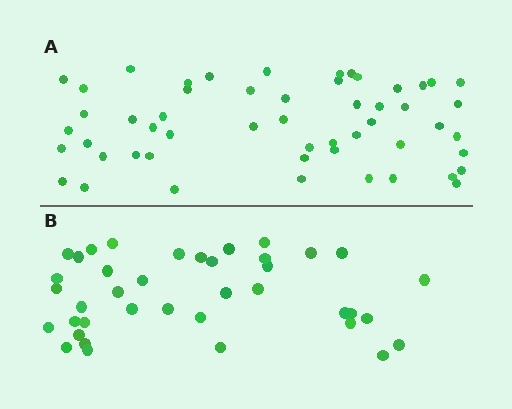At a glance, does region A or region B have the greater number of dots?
Region A (the top region) has more dots.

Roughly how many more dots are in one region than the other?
Region A has approximately 15 more dots than region B.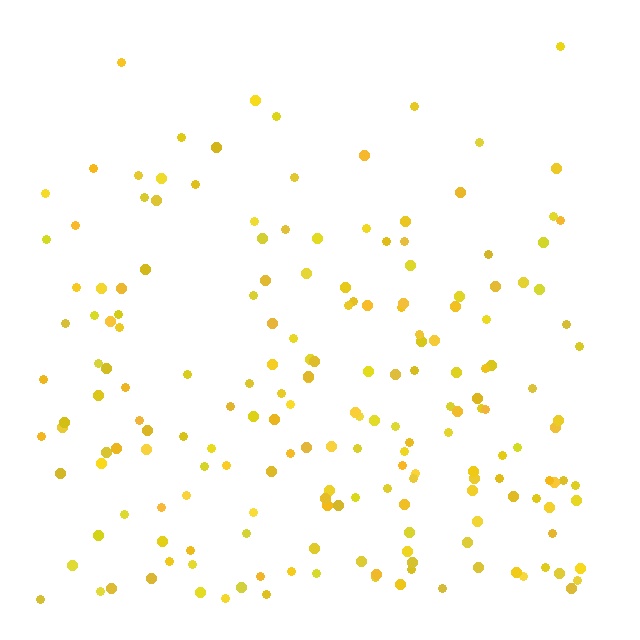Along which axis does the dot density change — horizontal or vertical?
Vertical.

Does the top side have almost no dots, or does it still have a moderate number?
Still a moderate number, just noticeably fewer than the bottom.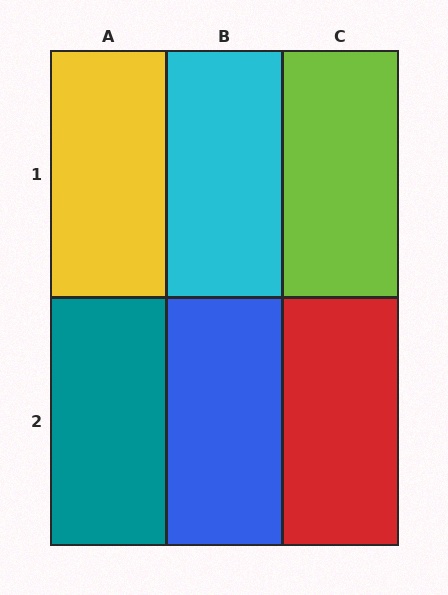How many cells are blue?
1 cell is blue.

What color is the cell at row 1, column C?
Lime.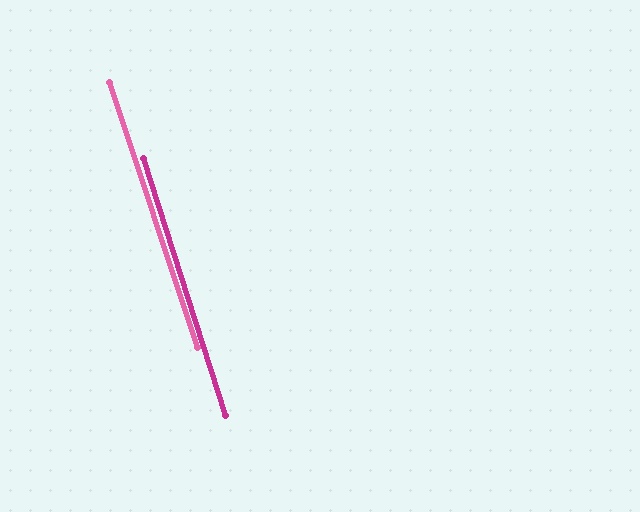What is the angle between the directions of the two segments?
Approximately 1 degree.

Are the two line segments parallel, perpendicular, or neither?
Parallel — their directions differ by only 0.5°.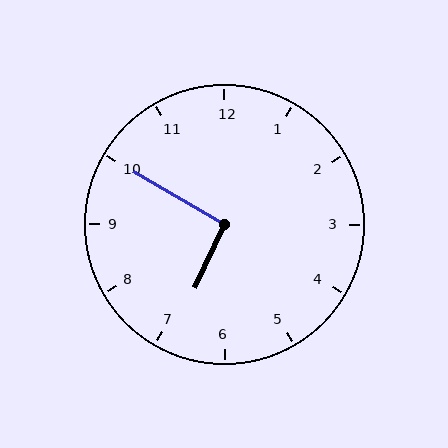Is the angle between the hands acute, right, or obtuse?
It is right.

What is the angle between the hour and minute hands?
Approximately 95 degrees.